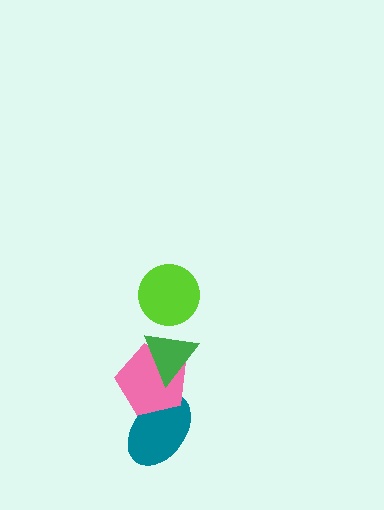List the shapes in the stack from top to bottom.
From top to bottom: the lime circle, the green triangle, the pink pentagon, the teal ellipse.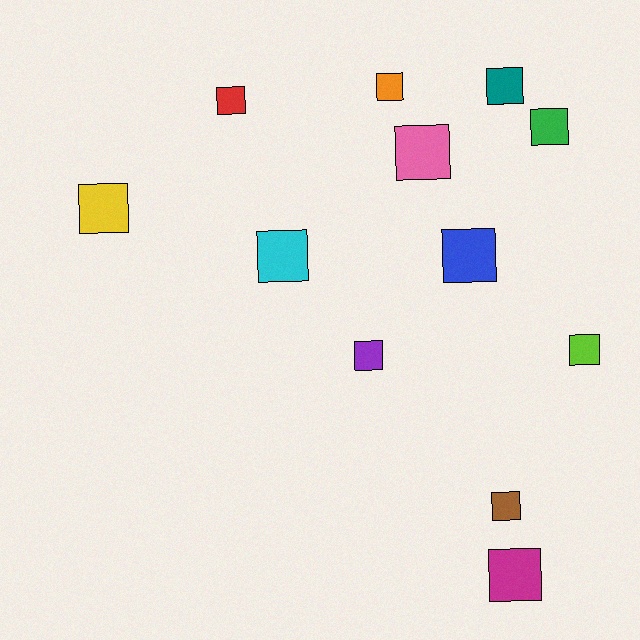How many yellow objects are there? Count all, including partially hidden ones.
There is 1 yellow object.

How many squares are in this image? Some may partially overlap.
There are 12 squares.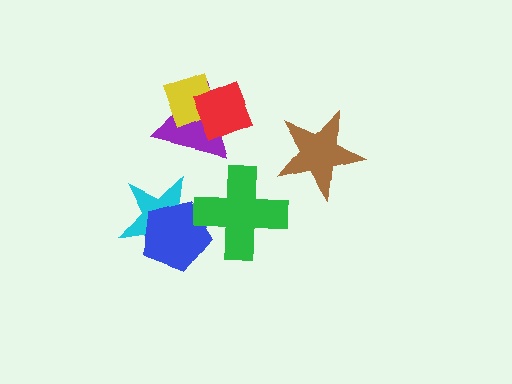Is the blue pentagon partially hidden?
Yes, it is partially covered by another shape.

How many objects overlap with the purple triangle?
2 objects overlap with the purple triangle.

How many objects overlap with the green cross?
2 objects overlap with the green cross.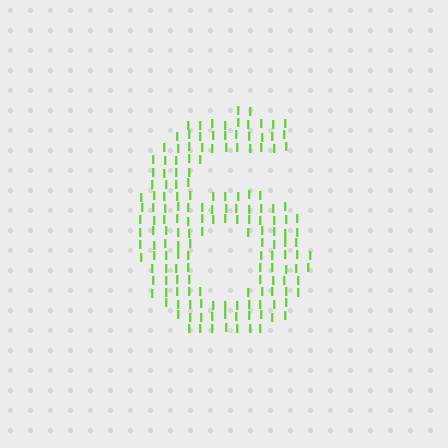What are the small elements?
The small elements are letter I's.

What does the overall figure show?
The overall figure shows the digit 6.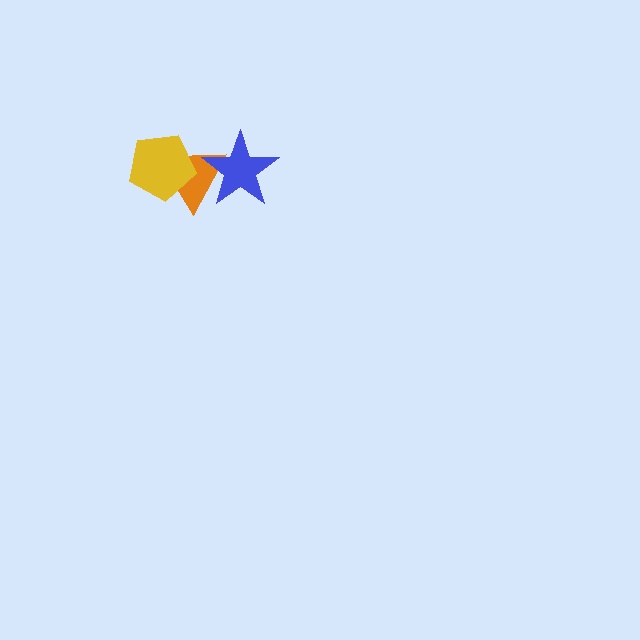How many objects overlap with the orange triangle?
2 objects overlap with the orange triangle.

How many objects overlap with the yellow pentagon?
1 object overlaps with the yellow pentagon.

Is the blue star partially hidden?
No, no other shape covers it.